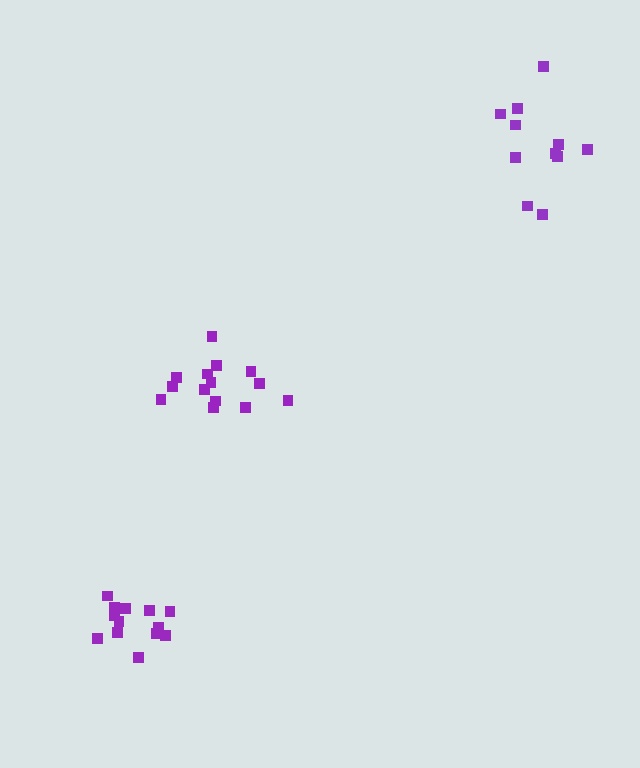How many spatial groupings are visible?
There are 3 spatial groupings.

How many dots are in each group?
Group 1: 13 dots, Group 2: 11 dots, Group 3: 14 dots (38 total).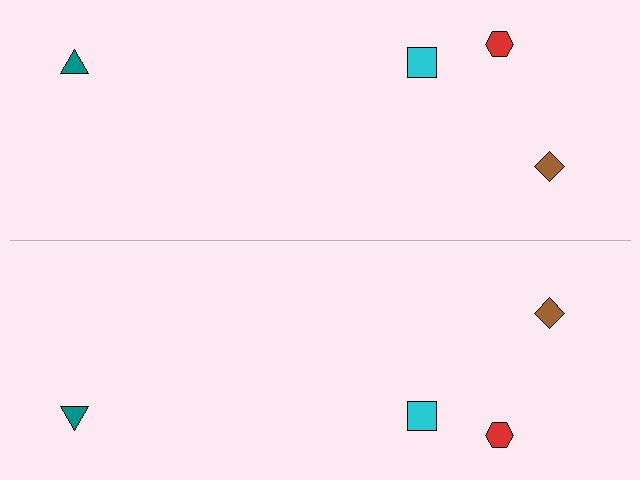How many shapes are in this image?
There are 8 shapes in this image.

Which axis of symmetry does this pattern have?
The pattern has a horizontal axis of symmetry running through the center of the image.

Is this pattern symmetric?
Yes, this pattern has bilateral (reflection) symmetry.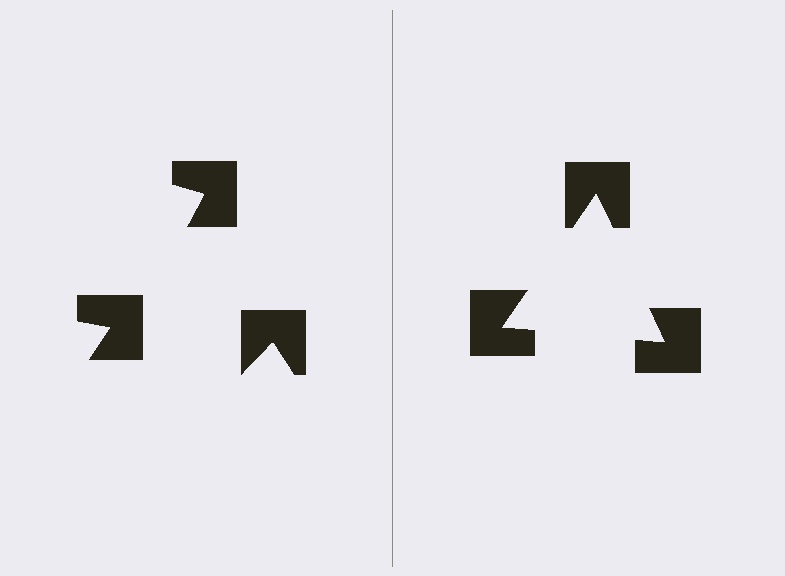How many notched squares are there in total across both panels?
6 — 3 on each side.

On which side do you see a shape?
An illusory triangle appears on the right side. On the left side the wedge cuts are rotated, so no coherent shape forms.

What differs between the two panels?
The notched squares are positioned identically on both sides; only the wedge orientations differ. On the right they align to a triangle; on the left they are misaligned.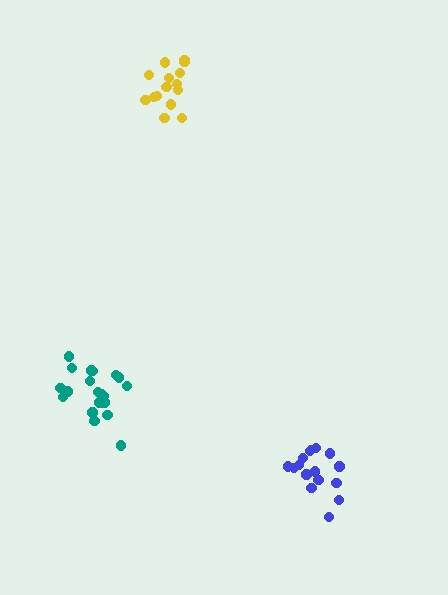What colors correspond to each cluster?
The clusters are colored: teal, yellow, blue.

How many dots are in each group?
Group 1: 20 dots, Group 2: 15 dots, Group 3: 16 dots (51 total).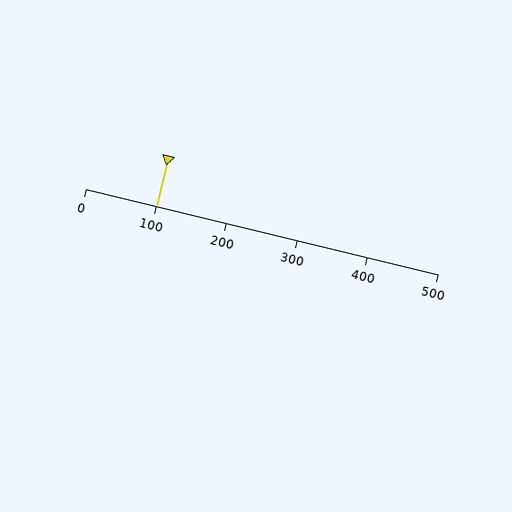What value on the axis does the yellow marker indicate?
The marker indicates approximately 100.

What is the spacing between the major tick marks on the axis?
The major ticks are spaced 100 apart.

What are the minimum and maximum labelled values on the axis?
The axis runs from 0 to 500.